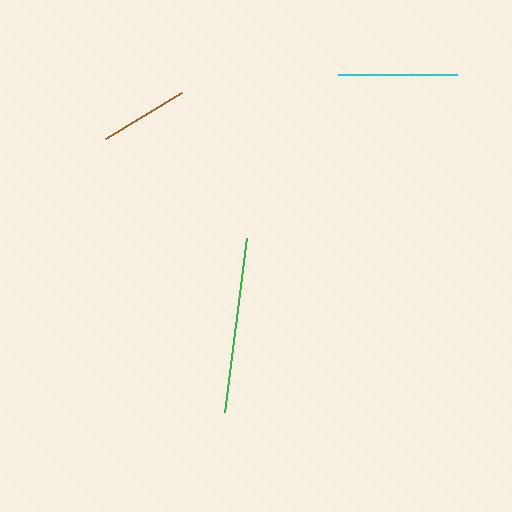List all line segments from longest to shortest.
From longest to shortest: green, cyan, brown.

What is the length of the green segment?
The green segment is approximately 175 pixels long.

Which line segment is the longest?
The green line is the longest at approximately 175 pixels.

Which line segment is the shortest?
The brown line is the shortest at approximately 89 pixels.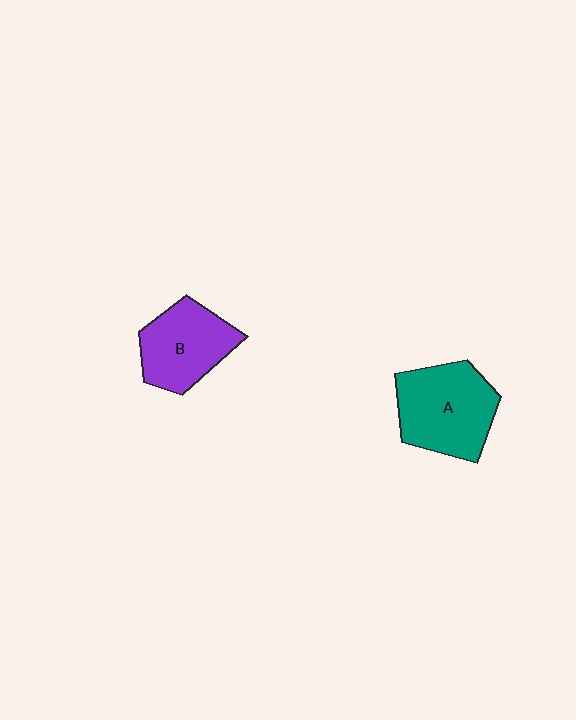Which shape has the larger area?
Shape A (teal).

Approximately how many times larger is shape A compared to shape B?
Approximately 1.2 times.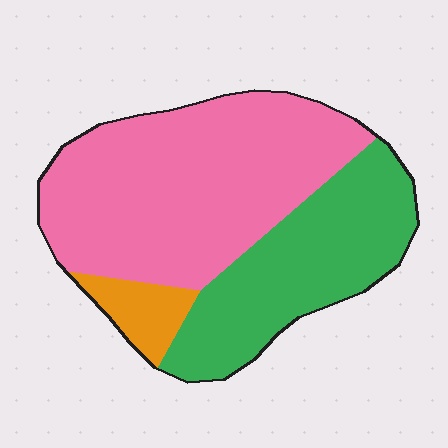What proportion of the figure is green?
Green takes up about one third (1/3) of the figure.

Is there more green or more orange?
Green.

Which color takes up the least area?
Orange, at roughly 10%.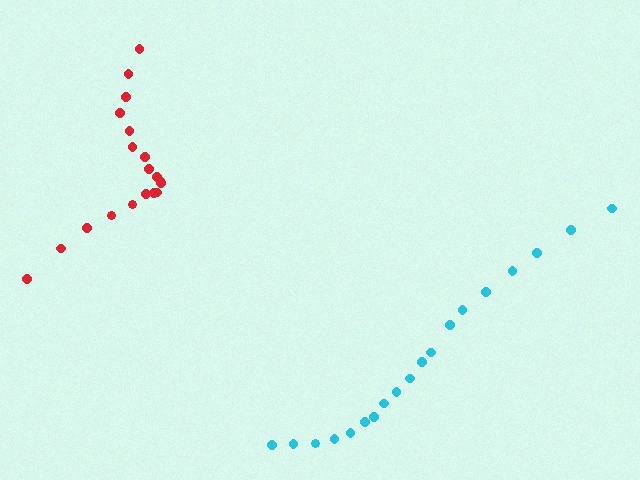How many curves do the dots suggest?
There are 2 distinct paths.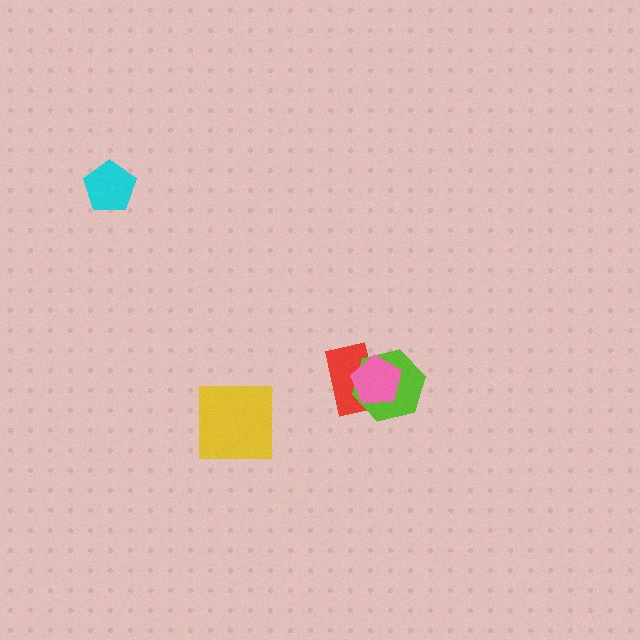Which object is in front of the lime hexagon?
The pink pentagon is in front of the lime hexagon.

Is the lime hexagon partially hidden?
Yes, it is partially covered by another shape.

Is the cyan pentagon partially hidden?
No, no other shape covers it.